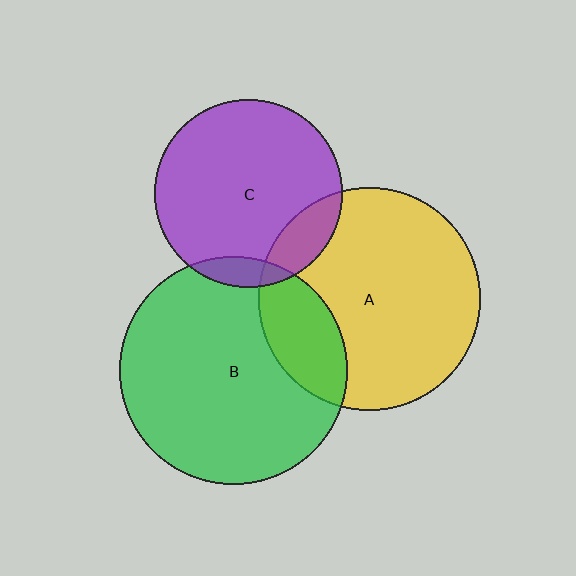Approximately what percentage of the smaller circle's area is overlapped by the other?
Approximately 15%.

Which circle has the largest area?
Circle B (green).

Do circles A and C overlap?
Yes.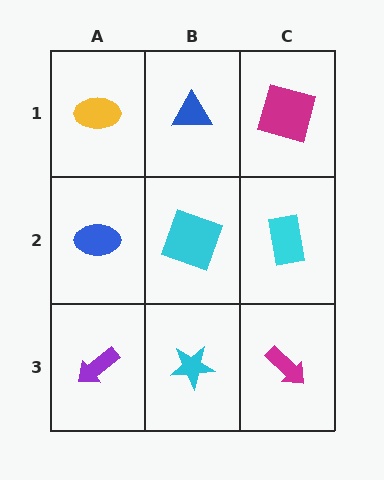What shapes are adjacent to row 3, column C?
A cyan rectangle (row 2, column C), a cyan star (row 3, column B).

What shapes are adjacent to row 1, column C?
A cyan rectangle (row 2, column C), a blue triangle (row 1, column B).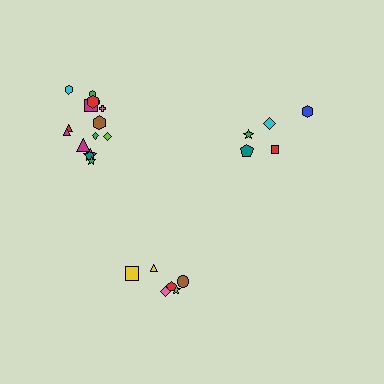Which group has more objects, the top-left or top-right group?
The top-left group.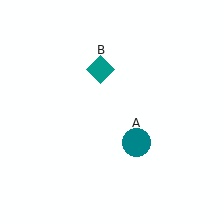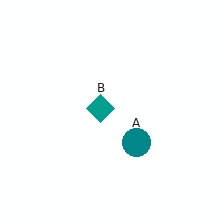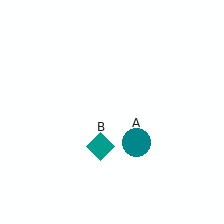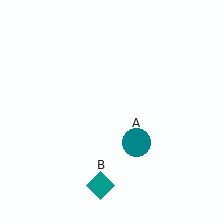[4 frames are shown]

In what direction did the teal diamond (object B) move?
The teal diamond (object B) moved down.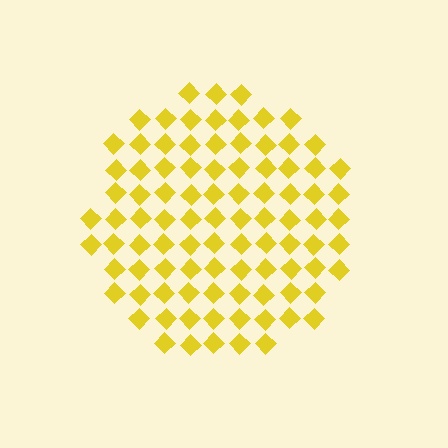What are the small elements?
The small elements are diamonds.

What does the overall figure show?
The overall figure shows a circle.